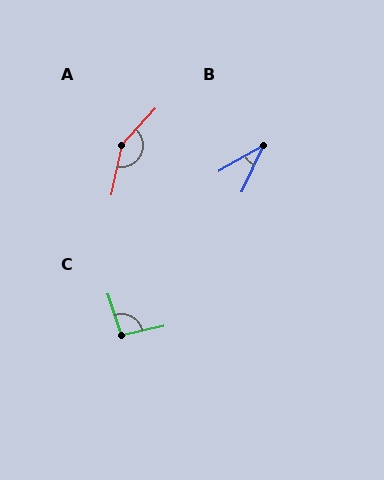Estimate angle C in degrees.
Approximately 95 degrees.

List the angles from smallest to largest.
B (36°), C (95°), A (148°).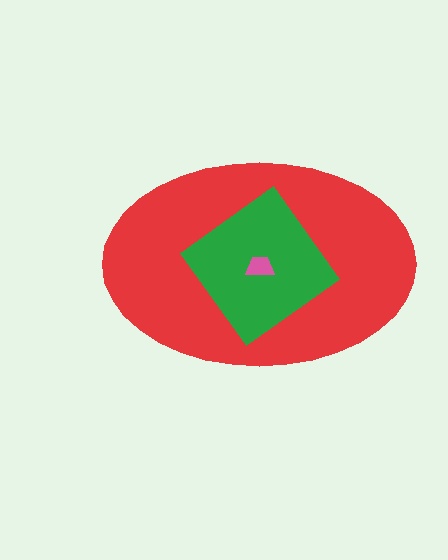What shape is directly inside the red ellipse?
The green diamond.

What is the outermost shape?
The red ellipse.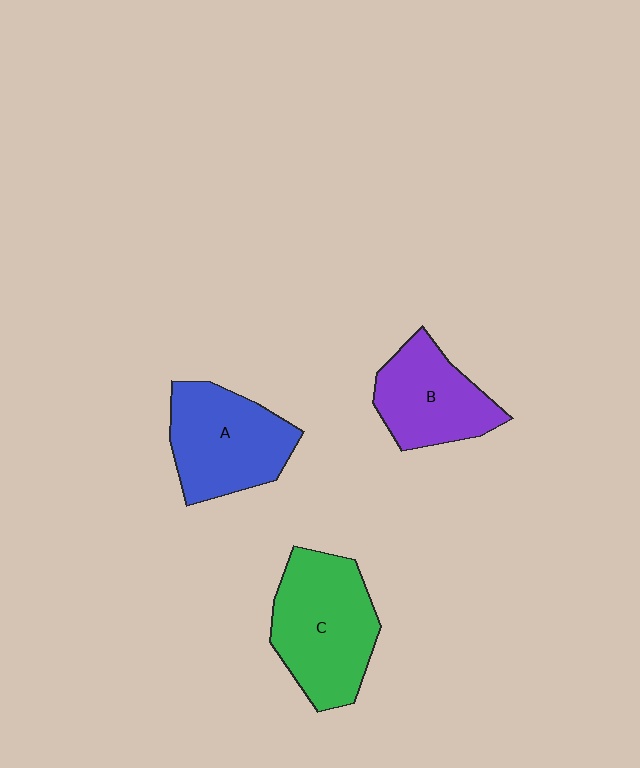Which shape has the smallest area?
Shape B (purple).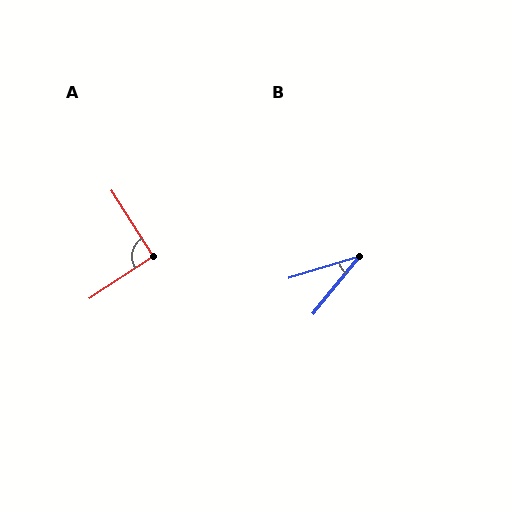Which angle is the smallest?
B, at approximately 34 degrees.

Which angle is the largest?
A, at approximately 92 degrees.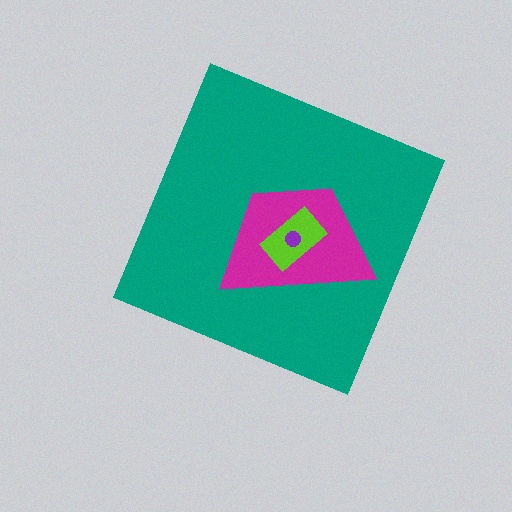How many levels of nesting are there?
4.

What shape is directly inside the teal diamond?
The magenta trapezoid.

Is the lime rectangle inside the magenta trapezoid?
Yes.